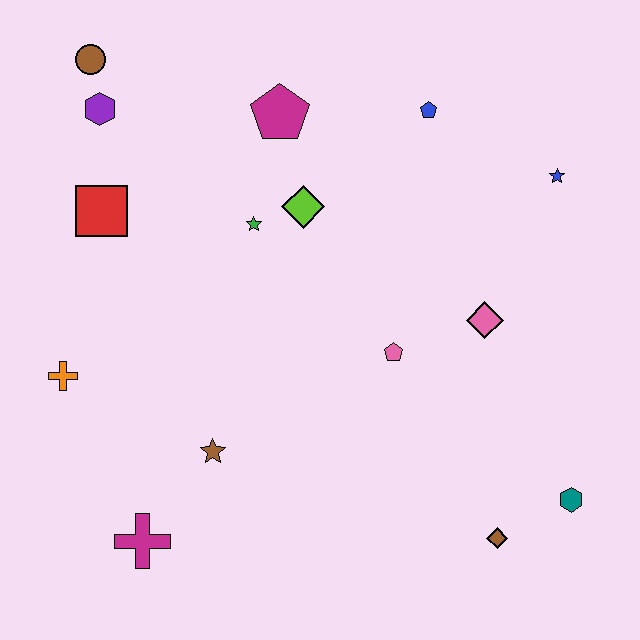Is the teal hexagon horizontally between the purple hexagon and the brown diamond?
No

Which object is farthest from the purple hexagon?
The teal hexagon is farthest from the purple hexagon.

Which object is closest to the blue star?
The blue pentagon is closest to the blue star.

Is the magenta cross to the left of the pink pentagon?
Yes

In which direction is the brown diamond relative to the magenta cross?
The brown diamond is to the right of the magenta cross.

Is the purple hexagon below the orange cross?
No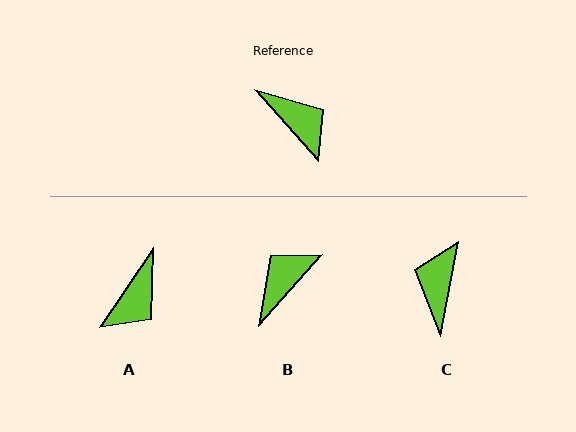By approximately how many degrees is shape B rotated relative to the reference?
Approximately 97 degrees counter-clockwise.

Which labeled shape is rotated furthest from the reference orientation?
C, about 128 degrees away.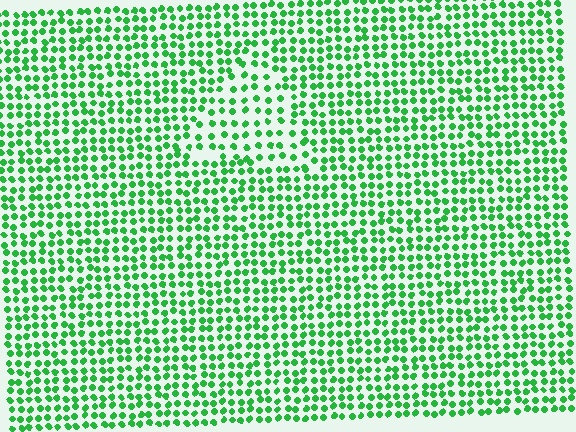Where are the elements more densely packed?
The elements are more densely packed outside the triangle boundary.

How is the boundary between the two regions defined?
The boundary is defined by a change in element density (approximately 1.6x ratio). All elements are the same color, size, and shape.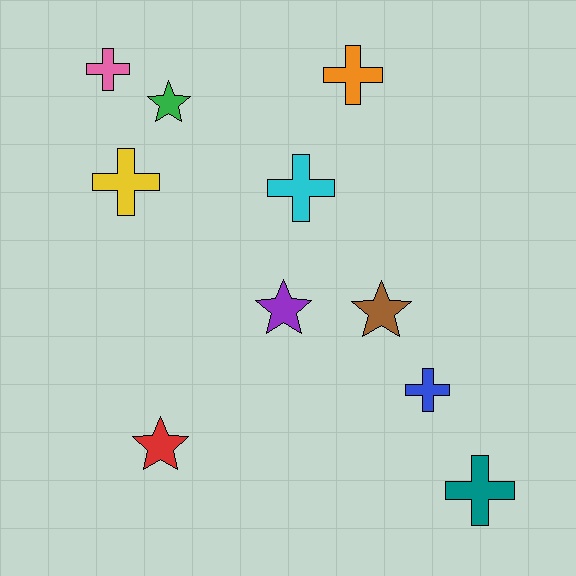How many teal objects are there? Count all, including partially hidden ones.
There is 1 teal object.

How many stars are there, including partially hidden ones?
There are 4 stars.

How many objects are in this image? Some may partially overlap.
There are 10 objects.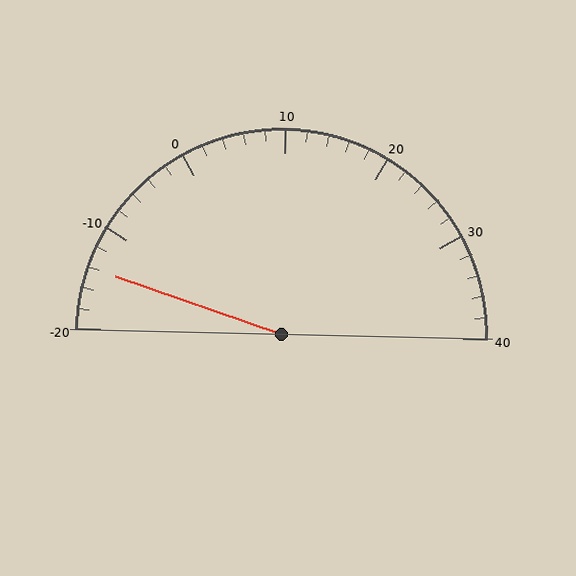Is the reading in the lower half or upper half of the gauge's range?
The reading is in the lower half of the range (-20 to 40).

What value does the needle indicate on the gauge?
The needle indicates approximately -14.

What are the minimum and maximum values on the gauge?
The gauge ranges from -20 to 40.